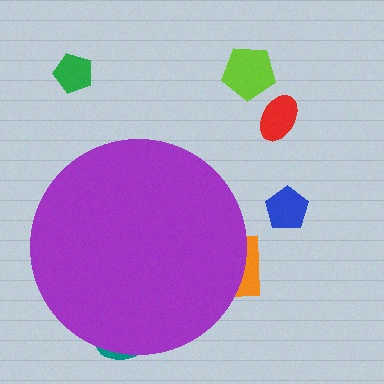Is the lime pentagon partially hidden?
No, the lime pentagon is fully visible.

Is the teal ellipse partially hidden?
Yes, the teal ellipse is partially hidden behind the purple circle.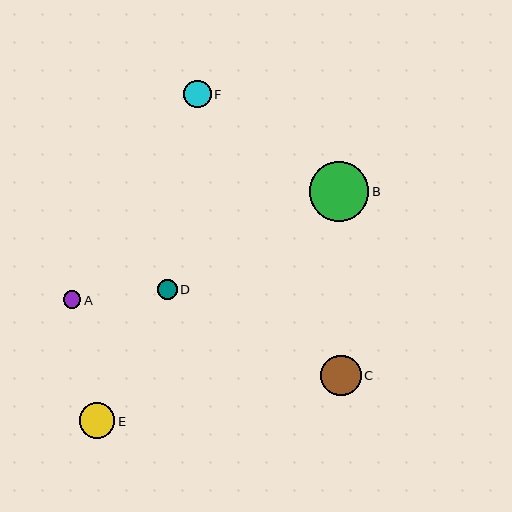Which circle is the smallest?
Circle A is the smallest with a size of approximately 17 pixels.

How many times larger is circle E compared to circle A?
Circle E is approximately 2.0 times the size of circle A.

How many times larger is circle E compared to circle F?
Circle E is approximately 1.3 times the size of circle F.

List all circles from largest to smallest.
From largest to smallest: B, C, E, F, D, A.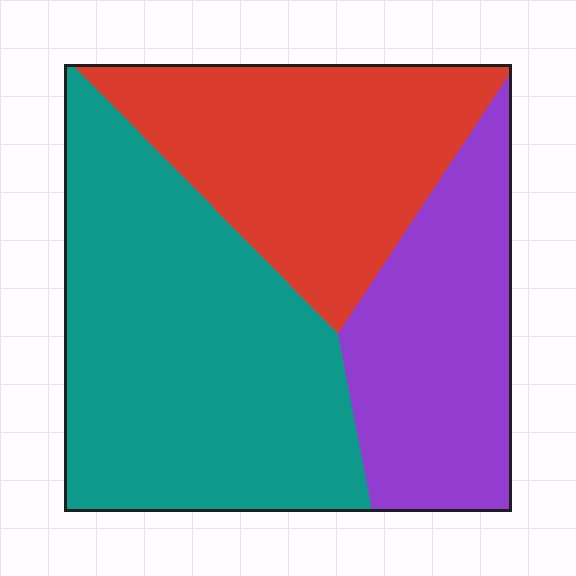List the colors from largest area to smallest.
From largest to smallest: teal, red, purple.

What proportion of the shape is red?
Red takes up about one third (1/3) of the shape.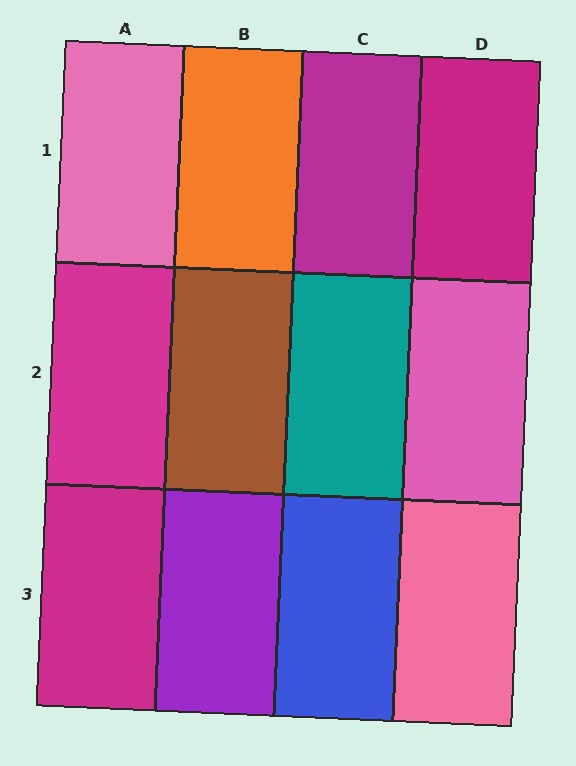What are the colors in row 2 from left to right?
Magenta, brown, teal, pink.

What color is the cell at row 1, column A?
Pink.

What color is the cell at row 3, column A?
Magenta.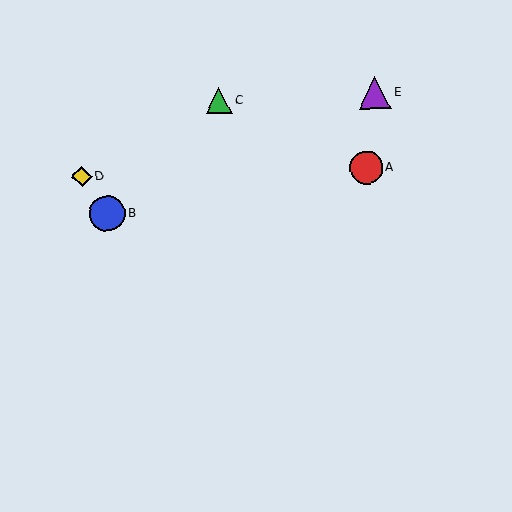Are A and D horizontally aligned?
Yes, both are at y≈168.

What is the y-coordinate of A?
Object A is at y≈168.